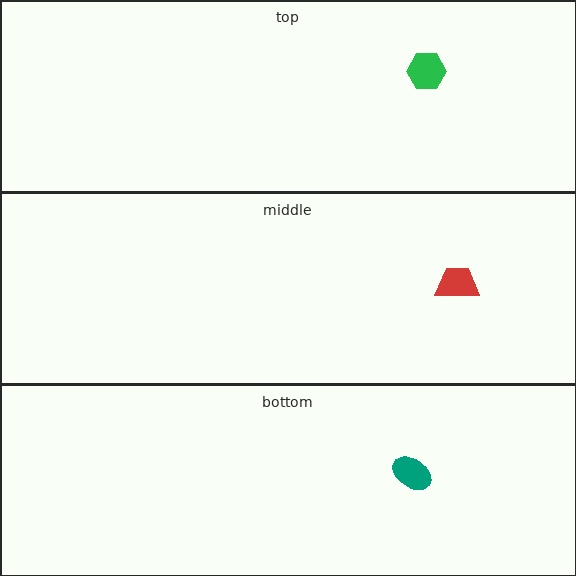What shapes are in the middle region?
The red trapezoid.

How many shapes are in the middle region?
1.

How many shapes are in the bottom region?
1.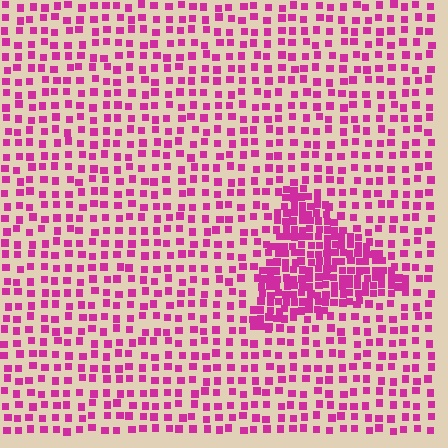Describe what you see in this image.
The image contains small magenta elements arranged at two different densities. A triangle-shaped region is visible where the elements are more densely packed than the surrounding area.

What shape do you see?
I see a triangle.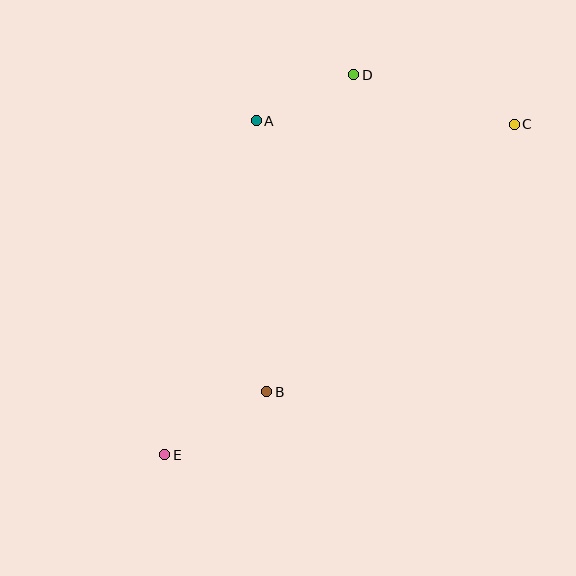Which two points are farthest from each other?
Points C and E are farthest from each other.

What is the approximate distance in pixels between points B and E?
The distance between B and E is approximately 120 pixels.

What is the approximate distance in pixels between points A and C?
The distance between A and C is approximately 258 pixels.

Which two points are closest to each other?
Points A and D are closest to each other.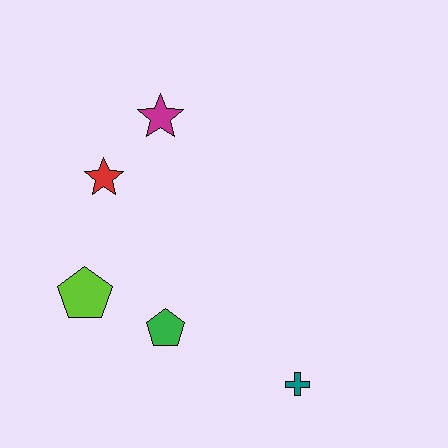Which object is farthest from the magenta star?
The teal cross is farthest from the magenta star.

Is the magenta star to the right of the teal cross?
No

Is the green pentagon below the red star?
Yes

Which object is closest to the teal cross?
The green pentagon is closest to the teal cross.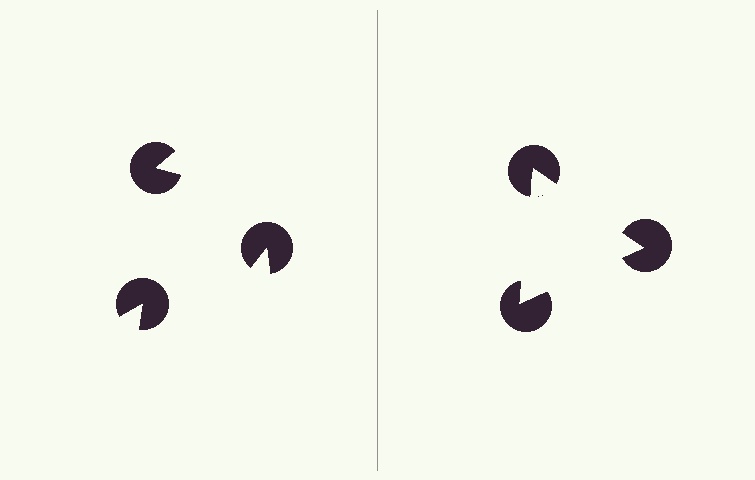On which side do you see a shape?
An illusory triangle appears on the right side. On the left side the wedge cuts are rotated, so no coherent shape forms.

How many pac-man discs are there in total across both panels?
6 — 3 on each side.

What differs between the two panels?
The pac-man discs are positioned identically on both sides; only the wedge orientations differ. On the right they align to a triangle; on the left they are misaligned.